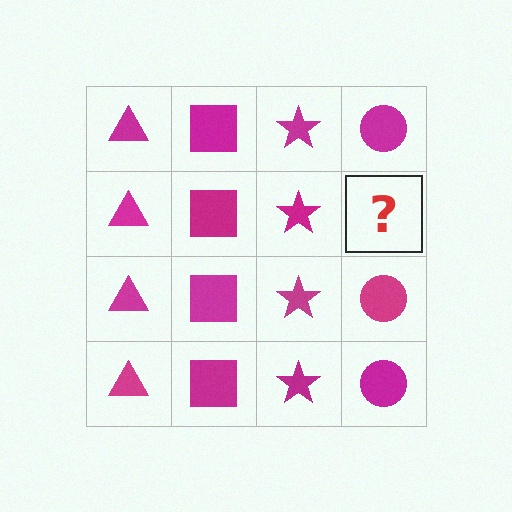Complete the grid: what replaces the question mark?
The question mark should be replaced with a magenta circle.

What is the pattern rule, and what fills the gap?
The rule is that each column has a consistent shape. The gap should be filled with a magenta circle.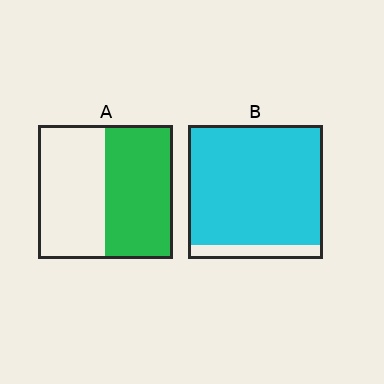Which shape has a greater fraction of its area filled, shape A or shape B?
Shape B.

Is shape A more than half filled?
Roughly half.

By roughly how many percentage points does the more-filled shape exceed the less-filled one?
By roughly 40 percentage points (B over A).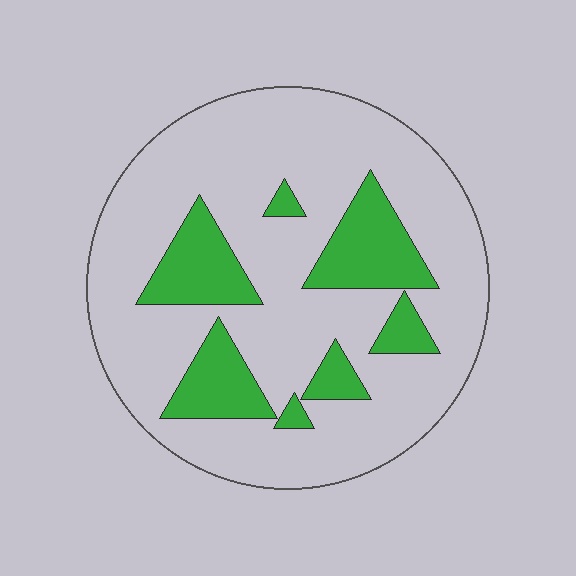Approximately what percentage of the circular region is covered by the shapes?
Approximately 20%.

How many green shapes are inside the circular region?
7.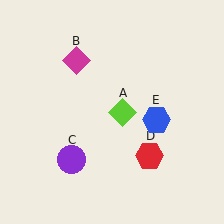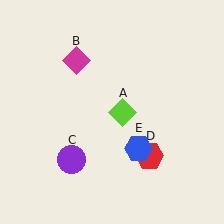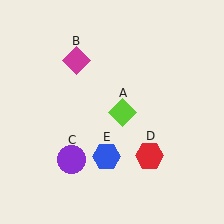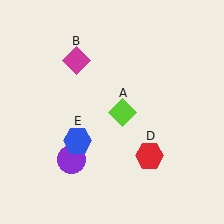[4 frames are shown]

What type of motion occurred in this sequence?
The blue hexagon (object E) rotated clockwise around the center of the scene.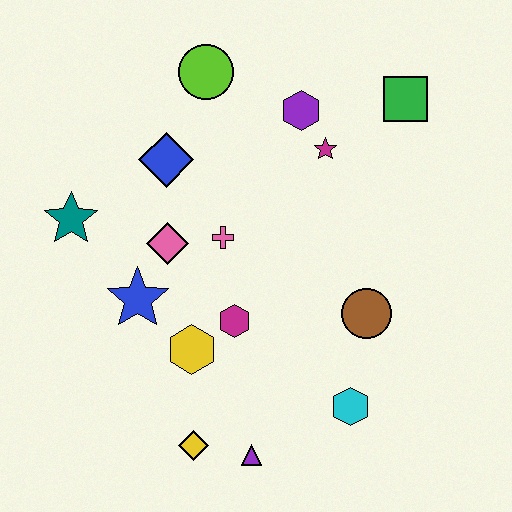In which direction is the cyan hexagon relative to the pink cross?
The cyan hexagon is below the pink cross.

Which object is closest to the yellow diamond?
The purple triangle is closest to the yellow diamond.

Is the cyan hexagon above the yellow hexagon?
No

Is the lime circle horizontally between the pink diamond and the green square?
Yes